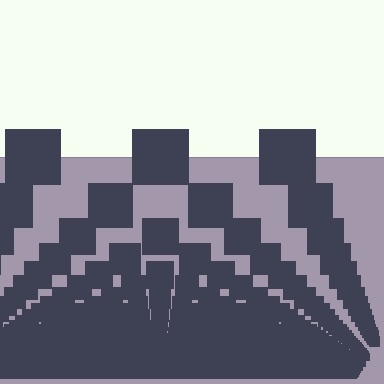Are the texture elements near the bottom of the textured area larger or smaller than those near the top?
Smaller. The gradient is inverted — elements near the bottom are smaller and denser.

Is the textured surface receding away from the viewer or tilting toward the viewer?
The surface appears to tilt toward the viewer. Texture elements get larger and sparser toward the top.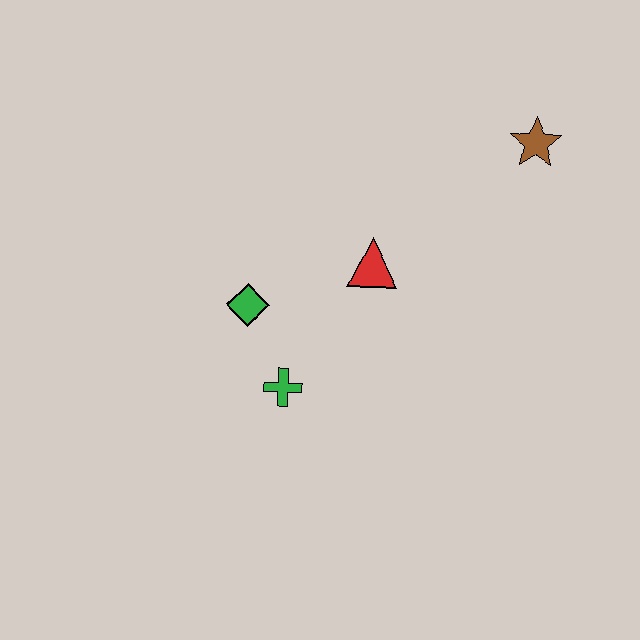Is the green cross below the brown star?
Yes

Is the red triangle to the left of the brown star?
Yes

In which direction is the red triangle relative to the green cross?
The red triangle is above the green cross.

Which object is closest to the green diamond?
The green cross is closest to the green diamond.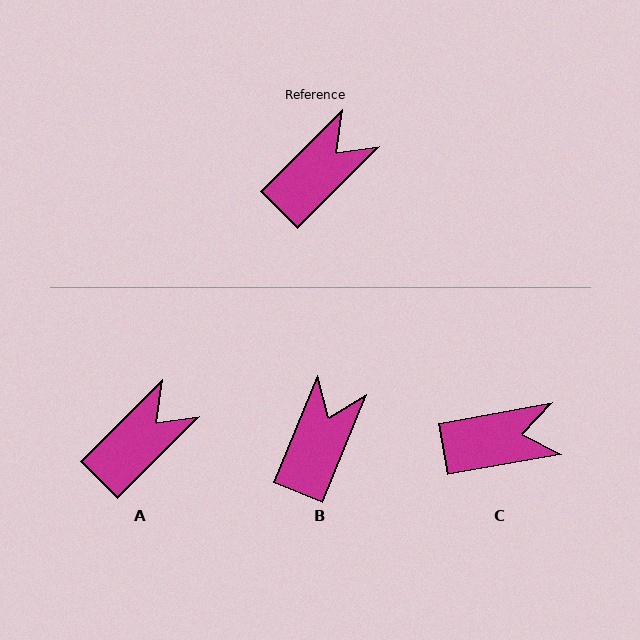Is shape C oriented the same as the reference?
No, it is off by about 35 degrees.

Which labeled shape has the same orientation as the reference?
A.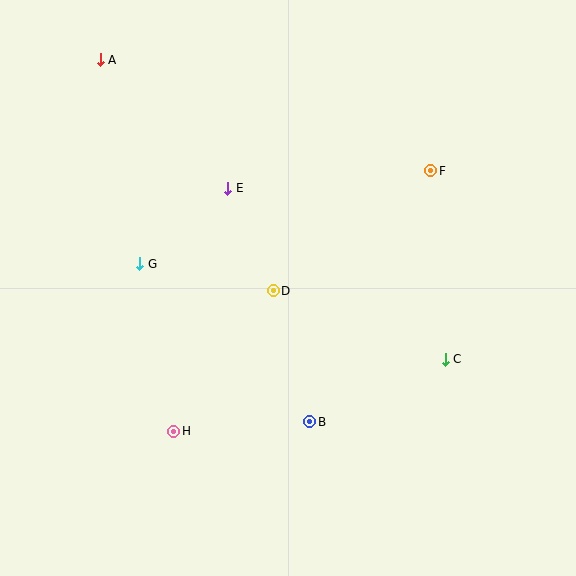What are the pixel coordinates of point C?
Point C is at (445, 359).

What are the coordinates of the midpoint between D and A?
The midpoint between D and A is at (187, 175).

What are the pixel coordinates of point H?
Point H is at (174, 431).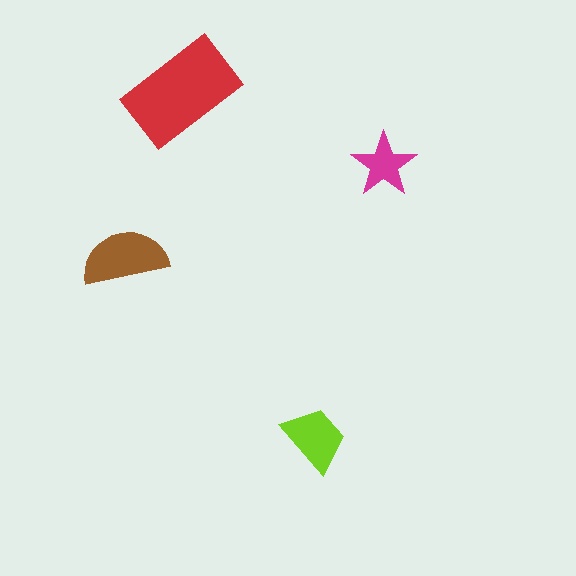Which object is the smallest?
The magenta star.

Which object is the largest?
The red rectangle.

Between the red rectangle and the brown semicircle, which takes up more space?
The red rectangle.